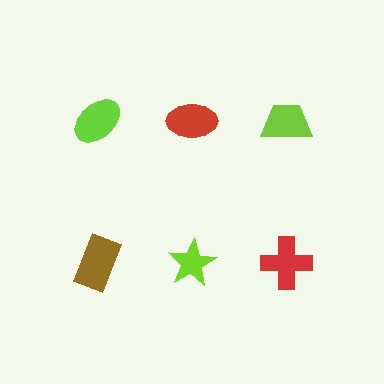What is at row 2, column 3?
A red cross.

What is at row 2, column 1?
A brown rectangle.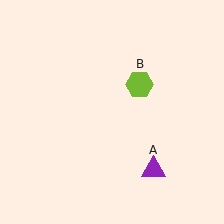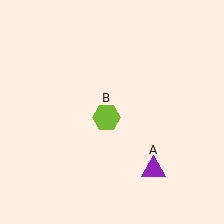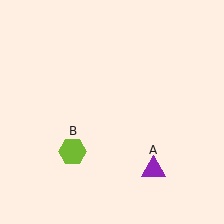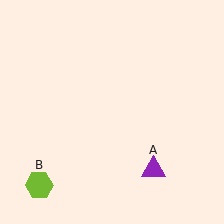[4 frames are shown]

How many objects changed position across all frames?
1 object changed position: lime hexagon (object B).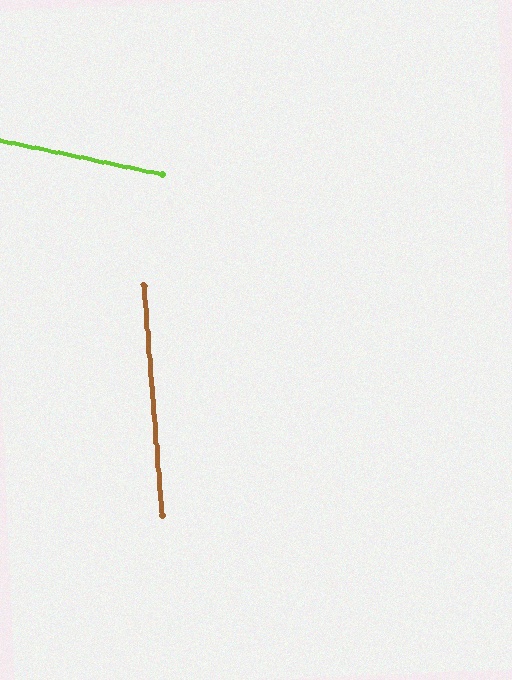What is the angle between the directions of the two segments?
Approximately 74 degrees.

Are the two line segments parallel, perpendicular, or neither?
Neither parallel nor perpendicular — they differ by about 74°.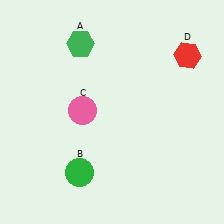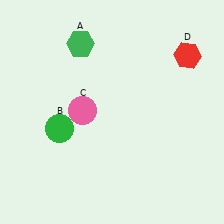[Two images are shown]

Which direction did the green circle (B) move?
The green circle (B) moved up.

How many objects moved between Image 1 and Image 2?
1 object moved between the two images.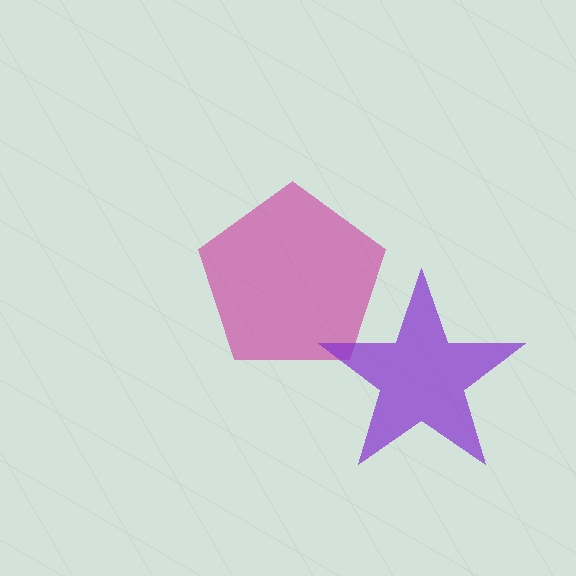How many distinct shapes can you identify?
There are 2 distinct shapes: a magenta pentagon, a purple star.